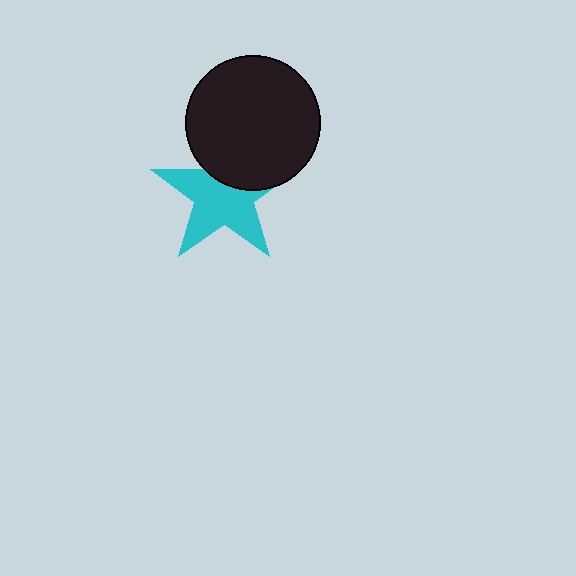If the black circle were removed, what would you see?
You would see the complete cyan star.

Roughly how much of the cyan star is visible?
Most of it is visible (roughly 66%).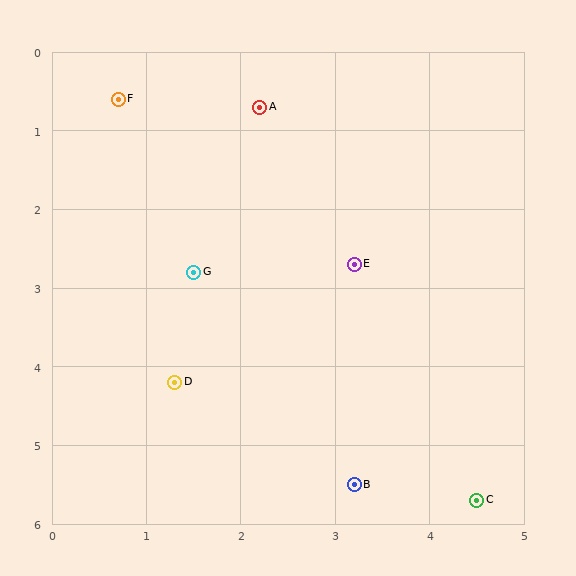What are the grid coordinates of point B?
Point B is at approximately (3.2, 5.5).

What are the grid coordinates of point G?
Point G is at approximately (1.5, 2.8).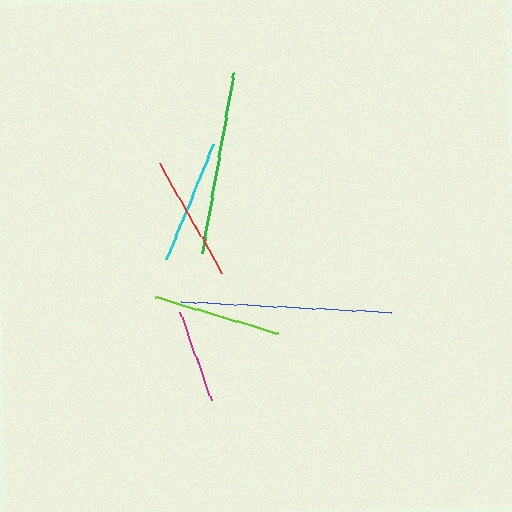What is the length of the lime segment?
The lime segment is approximately 129 pixels long.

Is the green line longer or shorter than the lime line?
The green line is longer than the lime line.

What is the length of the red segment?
The red segment is approximately 126 pixels long.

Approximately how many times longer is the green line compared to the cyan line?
The green line is approximately 1.5 times the length of the cyan line.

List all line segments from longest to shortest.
From longest to shortest: blue, green, lime, red, cyan, magenta.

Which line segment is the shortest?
The magenta line is the shortest at approximately 94 pixels.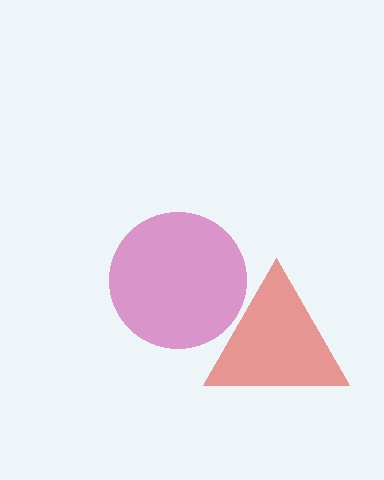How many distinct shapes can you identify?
There are 2 distinct shapes: a red triangle, a magenta circle.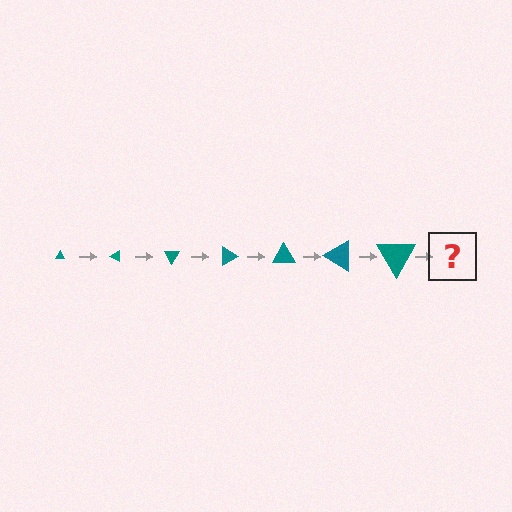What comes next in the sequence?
The next element should be a triangle, larger than the previous one and rotated 210 degrees from the start.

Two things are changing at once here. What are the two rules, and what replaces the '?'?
The two rules are that the triangle grows larger each step and it rotates 30 degrees each step. The '?' should be a triangle, larger than the previous one and rotated 210 degrees from the start.